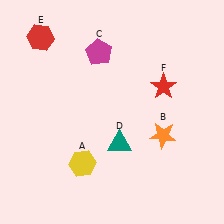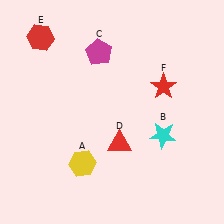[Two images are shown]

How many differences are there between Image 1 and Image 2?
There are 2 differences between the two images.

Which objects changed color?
B changed from orange to cyan. D changed from teal to red.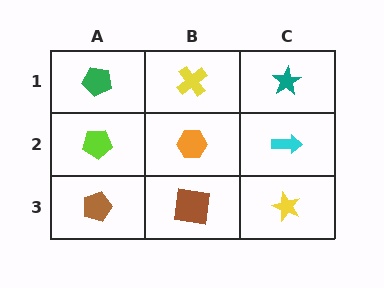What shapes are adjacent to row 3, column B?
An orange hexagon (row 2, column B), a brown pentagon (row 3, column A), a yellow star (row 3, column C).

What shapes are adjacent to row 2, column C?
A teal star (row 1, column C), a yellow star (row 3, column C), an orange hexagon (row 2, column B).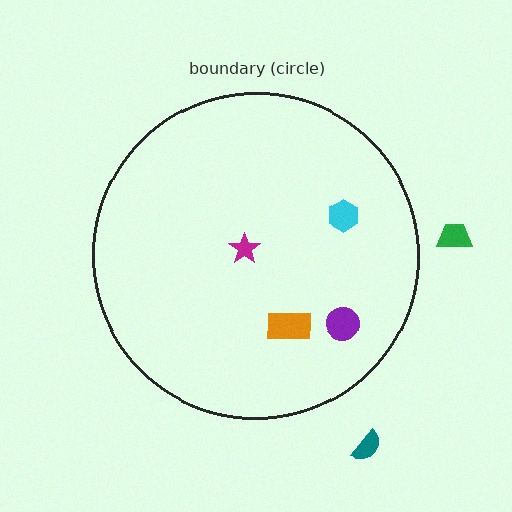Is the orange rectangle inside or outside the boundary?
Inside.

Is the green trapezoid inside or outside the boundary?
Outside.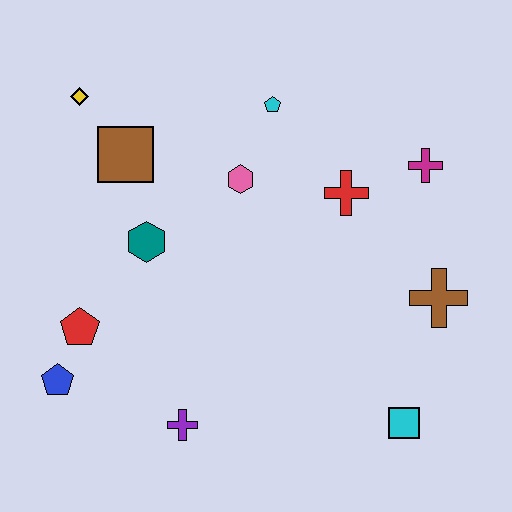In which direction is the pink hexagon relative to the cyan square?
The pink hexagon is above the cyan square.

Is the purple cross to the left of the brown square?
No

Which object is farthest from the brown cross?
The yellow diamond is farthest from the brown cross.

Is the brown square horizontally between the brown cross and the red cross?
No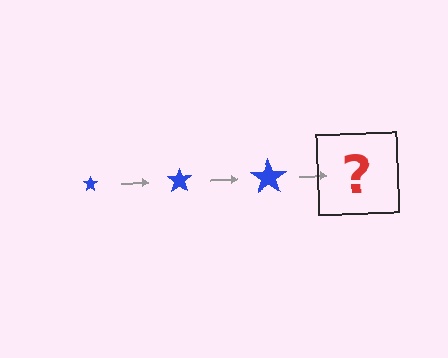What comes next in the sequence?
The next element should be a blue star, larger than the previous one.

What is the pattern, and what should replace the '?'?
The pattern is that the star gets progressively larger each step. The '?' should be a blue star, larger than the previous one.